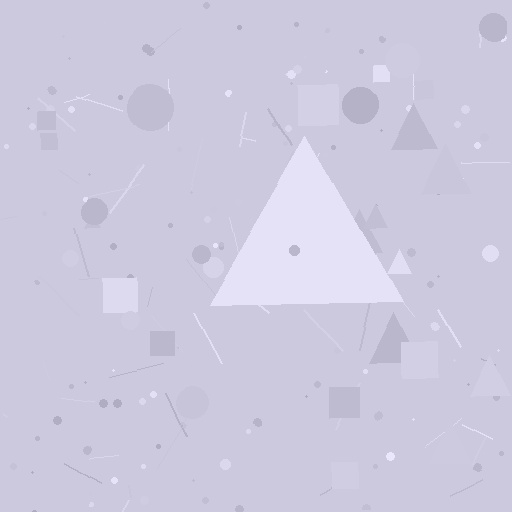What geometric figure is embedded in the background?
A triangle is embedded in the background.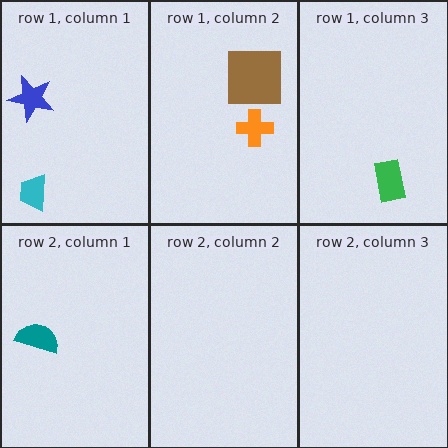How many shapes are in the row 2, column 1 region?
1.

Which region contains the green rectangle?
The row 1, column 3 region.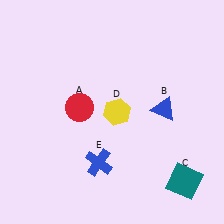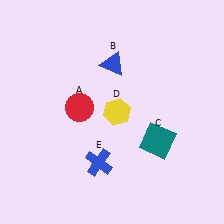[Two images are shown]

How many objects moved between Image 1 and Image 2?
2 objects moved between the two images.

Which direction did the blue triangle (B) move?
The blue triangle (B) moved left.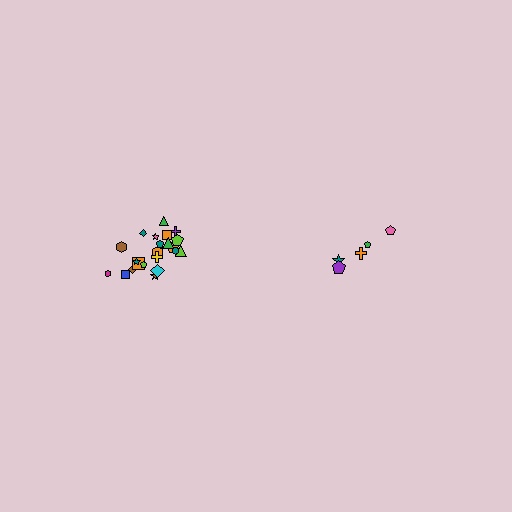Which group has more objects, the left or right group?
The left group.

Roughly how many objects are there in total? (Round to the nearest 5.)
Roughly 25 objects in total.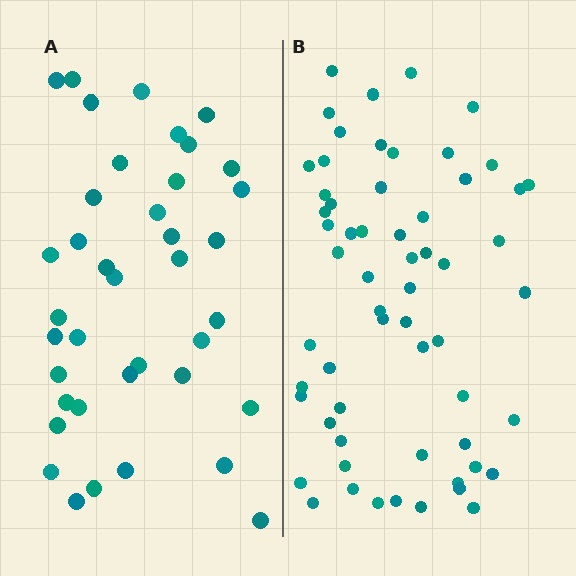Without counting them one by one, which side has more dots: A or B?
Region B (the right region) has more dots.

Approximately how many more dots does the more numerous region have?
Region B has approximately 20 more dots than region A.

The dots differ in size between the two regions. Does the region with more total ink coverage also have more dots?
No. Region A has more total ink coverage because its dots are larger, but region B actually contains more individual dots. Total area can be misleading — the number of items is what matters here.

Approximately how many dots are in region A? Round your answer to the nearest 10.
About 40 dots. (The exact count is 39, which rounds to 40.)